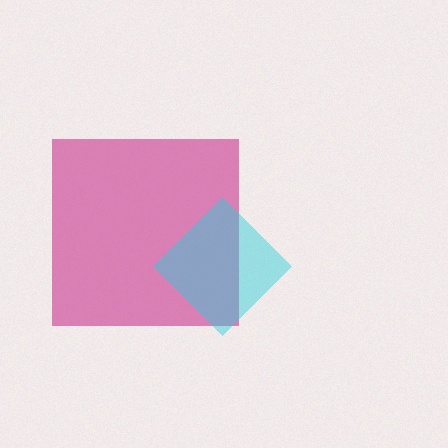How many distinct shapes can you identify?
There are 2 distinct shapes: a magenta square, a cyan diamond.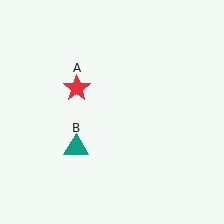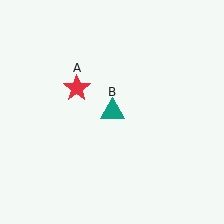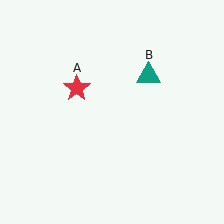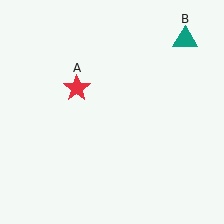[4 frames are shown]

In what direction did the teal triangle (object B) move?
The teal triangle (object B) moved up and to the right.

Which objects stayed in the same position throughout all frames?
Red star (object A) remained stationary.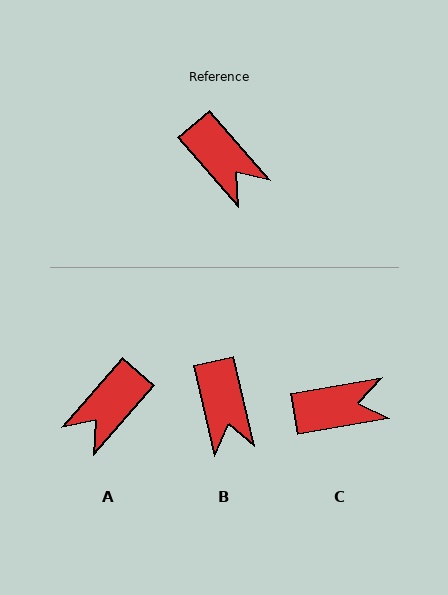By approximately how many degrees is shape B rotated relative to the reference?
Approximately 28 degrees clockwise.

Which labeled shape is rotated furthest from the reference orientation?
A, about 82 degrees away.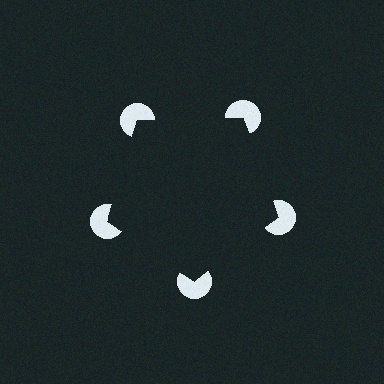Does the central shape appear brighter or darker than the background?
It typically appears slightly darker than the background, even though no actual brightness change is drawn.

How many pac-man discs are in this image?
There are 5 — one at each vertex of the illusory pentagon.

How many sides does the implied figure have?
5 sides.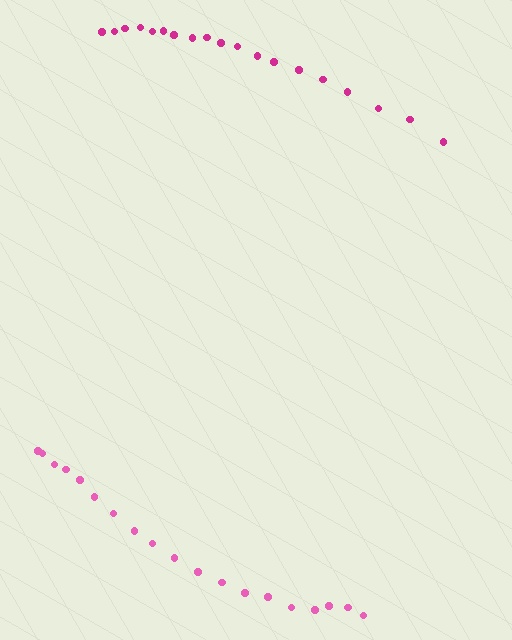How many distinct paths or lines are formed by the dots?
There are 2 distinct paths.